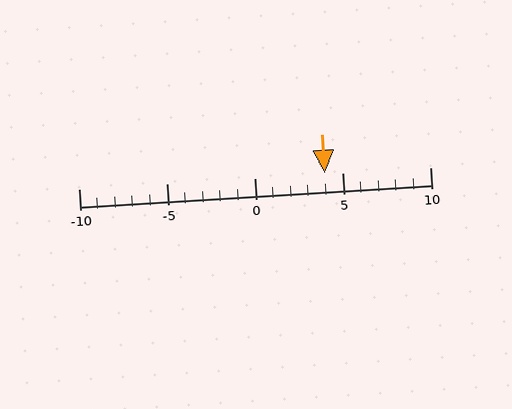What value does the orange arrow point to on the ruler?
The orange arrow points to approximately 4.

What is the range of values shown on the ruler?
The ruler shows values from -10 to 10.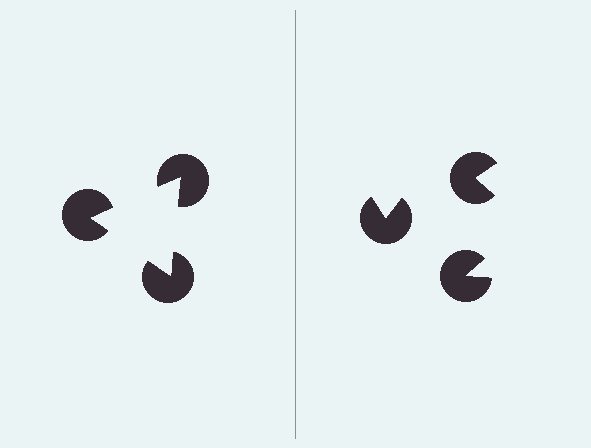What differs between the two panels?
The pac-man discs are positioned identically on both sides; only the wedge orientations differ. On the left they align to a triangle; on the right they are misaligned.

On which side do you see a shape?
An illusory triangle appears on the left side. On the right side the wedge cuts are rotated, so no coherent shape forms.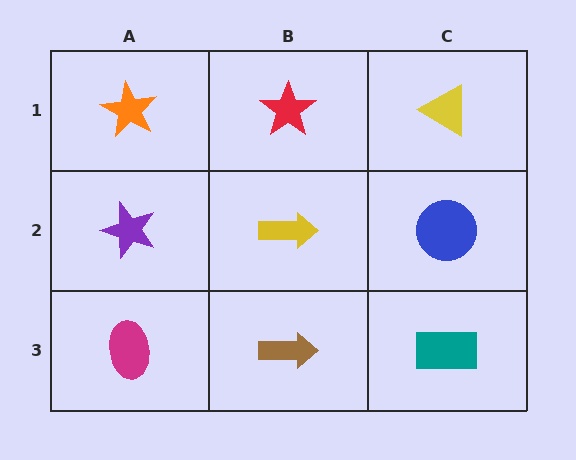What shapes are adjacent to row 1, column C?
A blue circle (row 2, column C), a red star (row 1, column B).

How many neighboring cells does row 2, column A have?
3.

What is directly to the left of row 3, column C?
A brown arrow.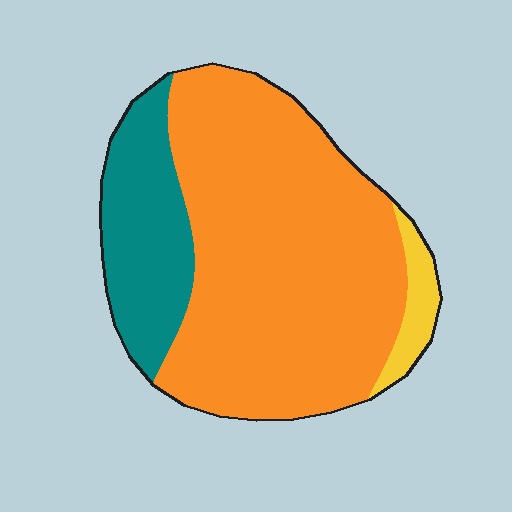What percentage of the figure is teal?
Teal takes up about one fifth (1/5) of the figure.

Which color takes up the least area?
Yellow, at roughly 5%.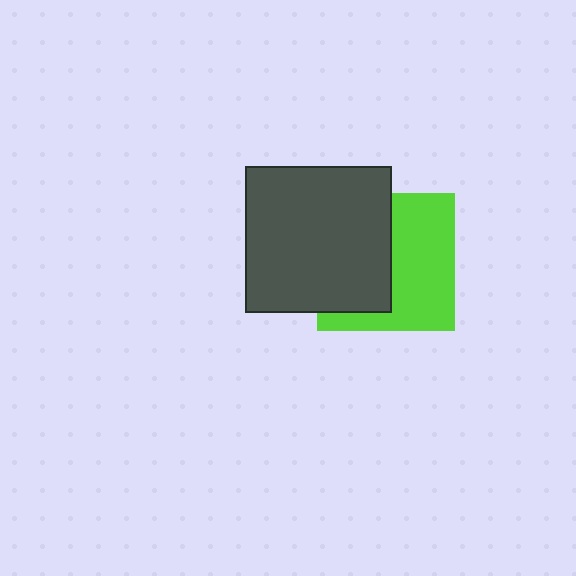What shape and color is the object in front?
The object in front is a dark gray square.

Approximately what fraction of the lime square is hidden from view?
Roughly 47% of the lime square is hidden behind the dark gray square.